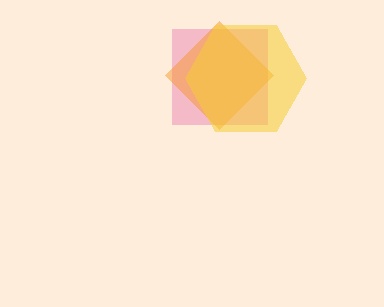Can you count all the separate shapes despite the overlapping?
Yes, there are 3 separate shapes.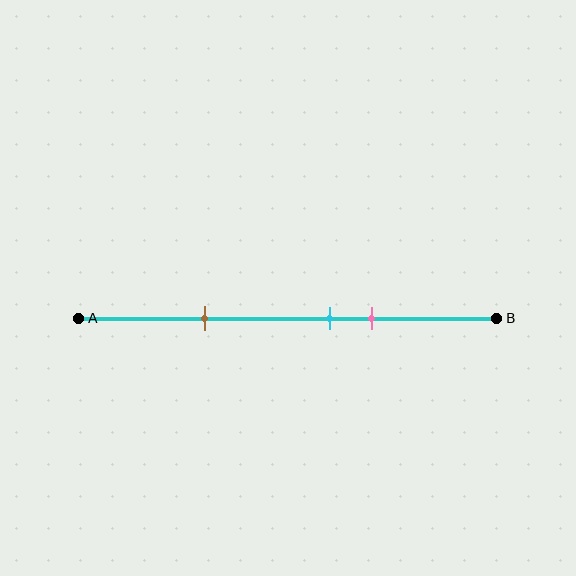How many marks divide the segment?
There are 3 marks dividing the segment.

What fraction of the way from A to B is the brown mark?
The brown mark is approximately 30% (0.3) of the way from A to B.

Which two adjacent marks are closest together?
The cyan and pink marks are the closest adjacent pair.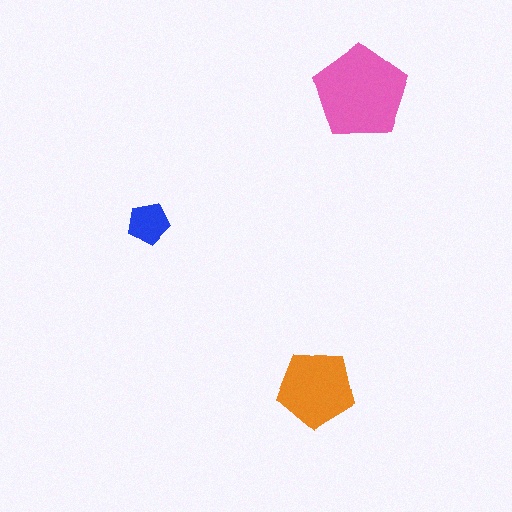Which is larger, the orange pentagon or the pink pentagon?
The pink one.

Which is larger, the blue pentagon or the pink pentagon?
The pink one.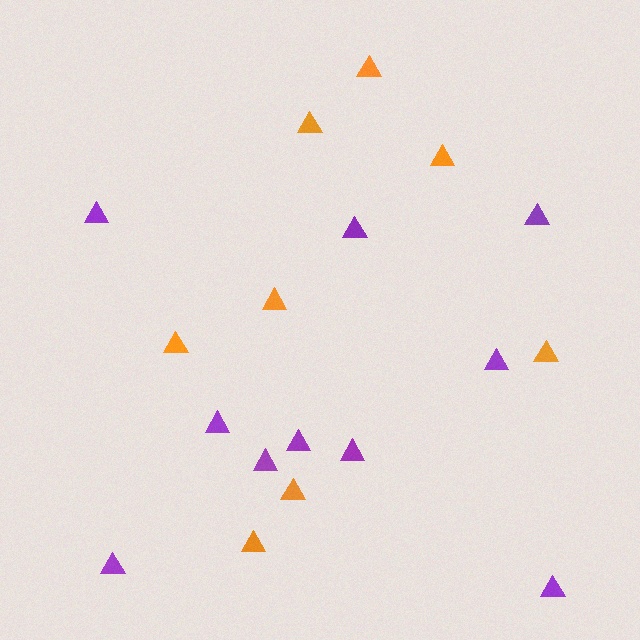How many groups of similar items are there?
There are 2 groups: one group of purple triangles (10) and one group of orange triangles (8).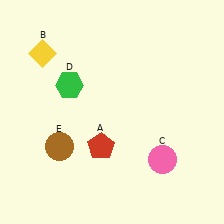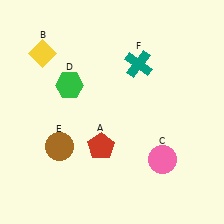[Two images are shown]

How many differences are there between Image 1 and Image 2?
There is 1 difference between the two images.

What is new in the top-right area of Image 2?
A teal cross (F) was added in the top-right area of Image 2.